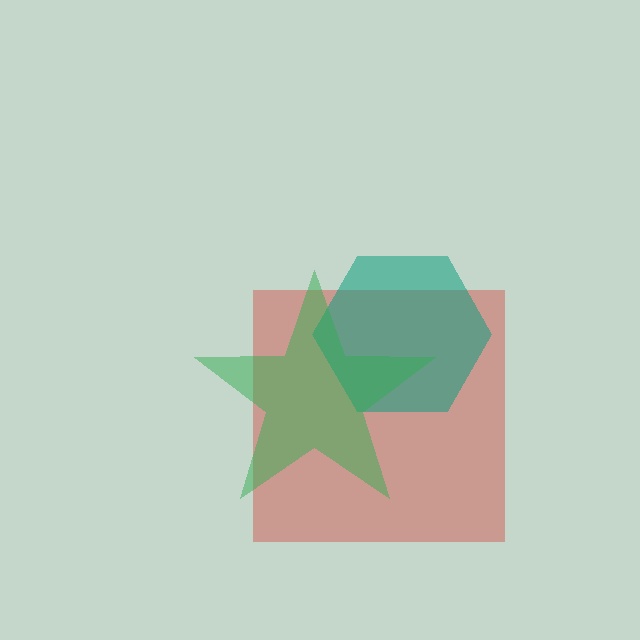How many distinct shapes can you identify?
There are 3 distinct shapes: a red square, a teal hexagon, a green star.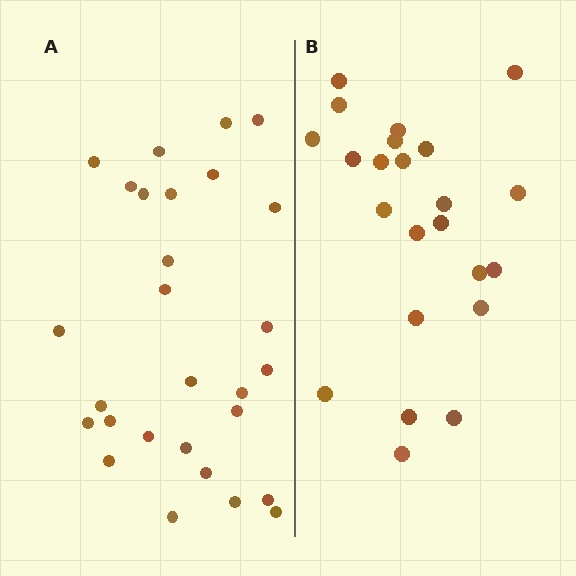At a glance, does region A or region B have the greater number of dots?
Region A (the left region) has more dots.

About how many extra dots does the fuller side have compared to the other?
Region A has about 5 more dots than region B.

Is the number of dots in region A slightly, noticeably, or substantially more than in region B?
Region A has only slightly more — the two regions are fairly close. The ratio is roughly 1.2 to 1.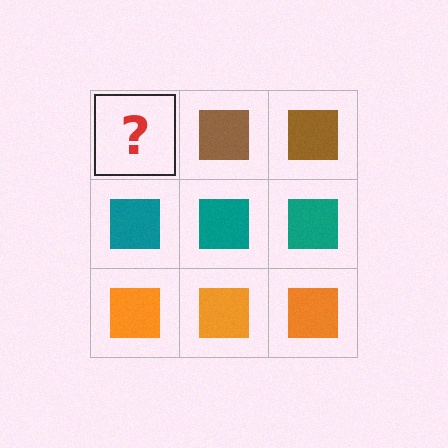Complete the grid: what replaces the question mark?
The question mark should be replaced with a brown square.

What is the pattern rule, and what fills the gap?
The rule is that each row has a consistent color. The gap should be filled with a brown square.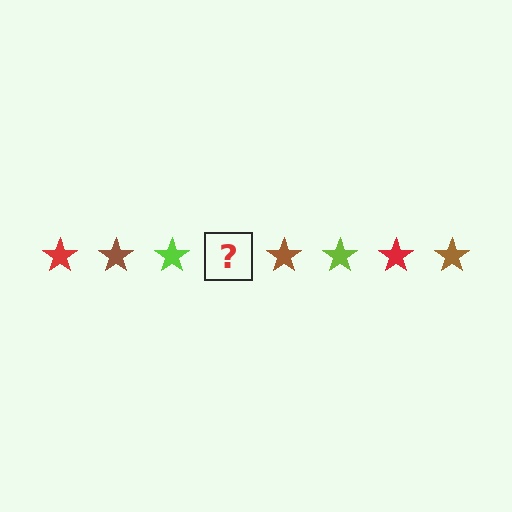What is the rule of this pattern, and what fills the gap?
The rule is that the pattern cycles through red, brown, lime stars. The gap should be filled with a red star.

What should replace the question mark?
The question mark should be replaced with a red star.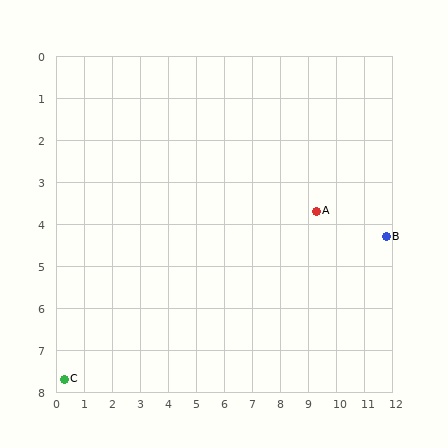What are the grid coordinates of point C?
Point C is at approximately (0.3, 7.7).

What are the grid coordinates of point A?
Point A is at approximately (9.3, 3.7).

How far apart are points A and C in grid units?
Points A and C are about 9.8 grid units apart.